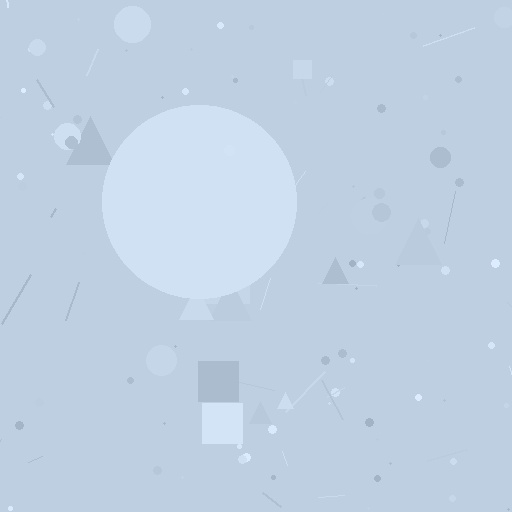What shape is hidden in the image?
A circle is hidden in the image.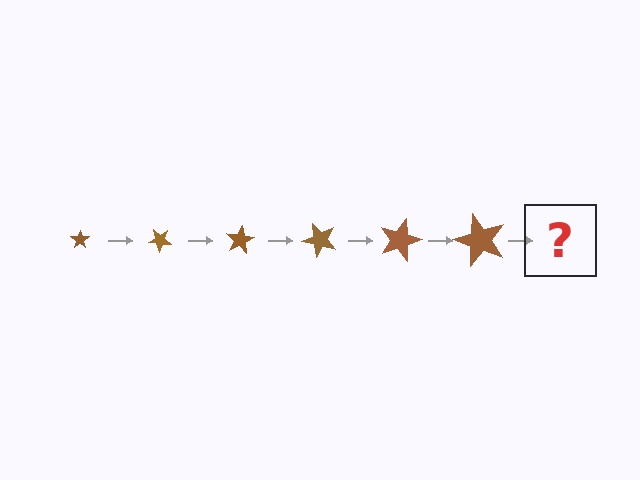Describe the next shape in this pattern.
It should be a star, larger than the previous one and rotated 240 degrees from the start.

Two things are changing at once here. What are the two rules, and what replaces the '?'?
The two rules are that the star grows larger each step and it rotates 40 degrees each step. The '?' should be a star, larger than the previous one and rotated 240 degrees from the start.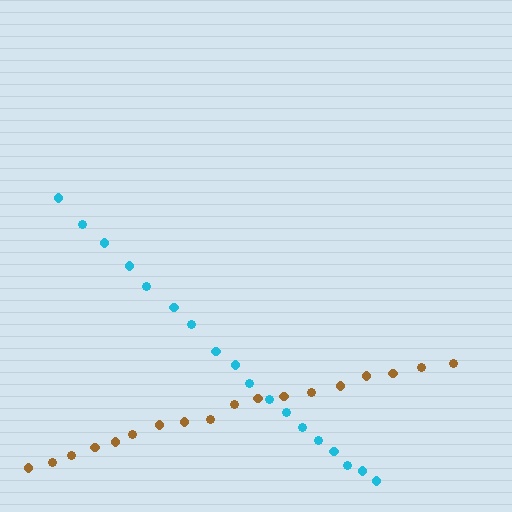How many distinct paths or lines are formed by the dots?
There are 2 distinct paths.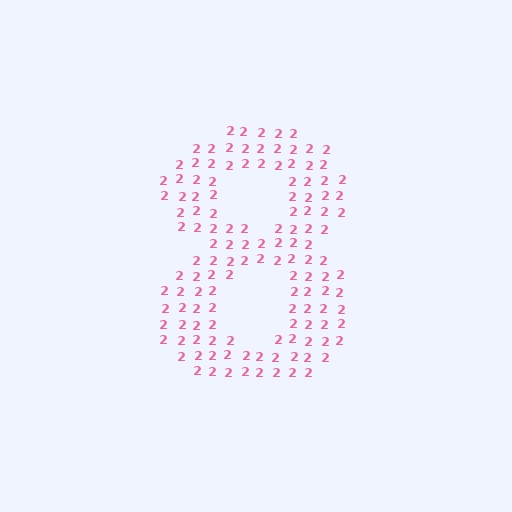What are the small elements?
The small elements are digit 2's.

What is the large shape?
The large shape is the digit 8.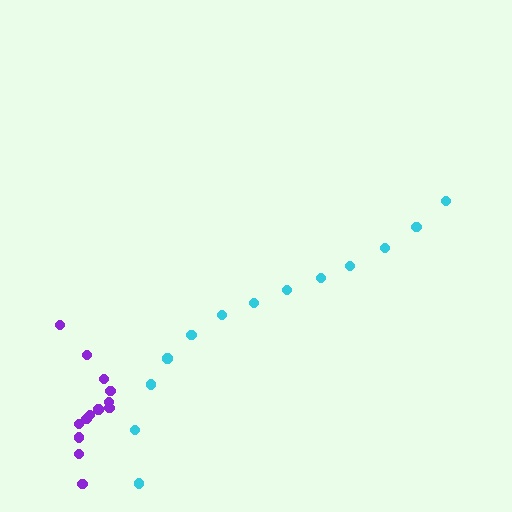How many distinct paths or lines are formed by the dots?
There are 2 distinct paths.